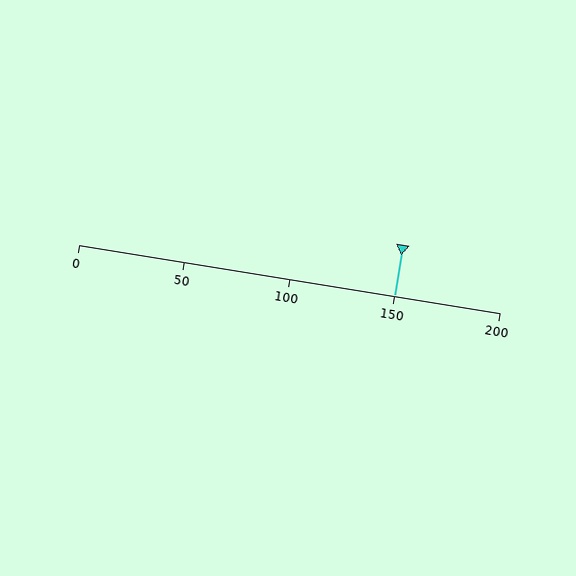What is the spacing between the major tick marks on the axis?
The major ticks are spaced 50 apart.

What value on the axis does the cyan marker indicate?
The marker indicates approximately 150.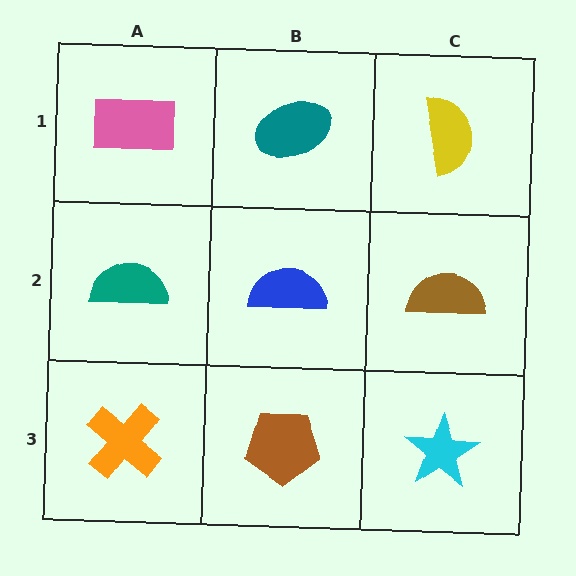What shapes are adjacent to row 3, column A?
A teal semicircle (row 2, column A), a brown pentagon (row 3, column B).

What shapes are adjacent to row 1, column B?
A blue semicircle (row 2, column B), a pink rectangle (row 1, column A), a yellow semicircle (row 1, column C).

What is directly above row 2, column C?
A yellow semicircle.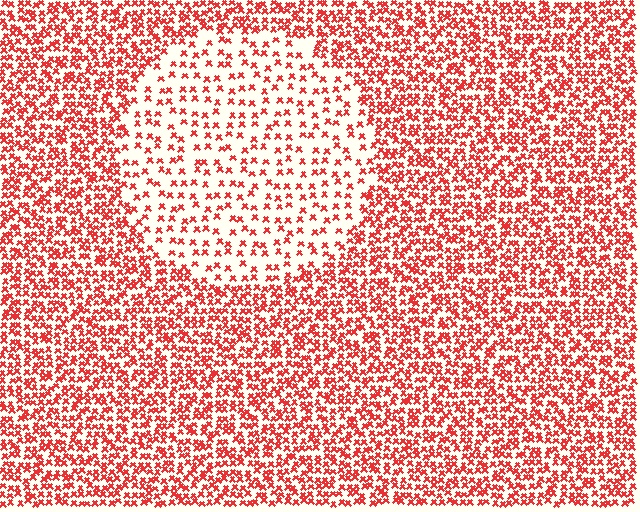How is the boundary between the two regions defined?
The boundary is defined by a change in element density (approximately 2.4x ratio). All elements are the same color, size, and shape.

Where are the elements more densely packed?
The elements are more densely packed outside the circle boundary.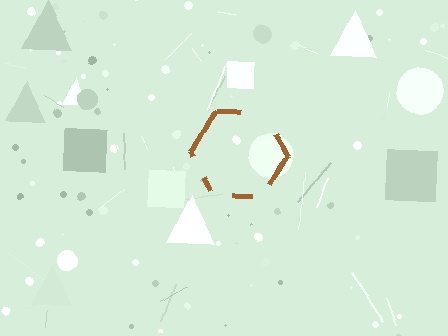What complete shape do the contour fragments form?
The contour fragments form a hexagon.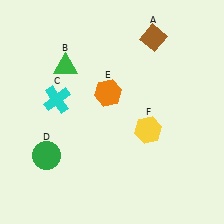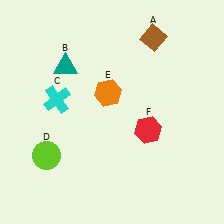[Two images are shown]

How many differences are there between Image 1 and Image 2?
There are 3 differences between the two images.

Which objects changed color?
B changed from green to teal. D changed from green to lime. F changed from yellow to red.